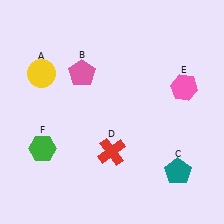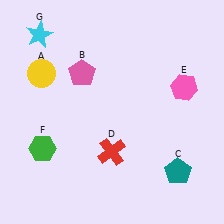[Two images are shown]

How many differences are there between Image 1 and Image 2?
There is 1 difference between the two images.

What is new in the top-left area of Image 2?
A cyan star (G) was added in the top-left area of Image 2.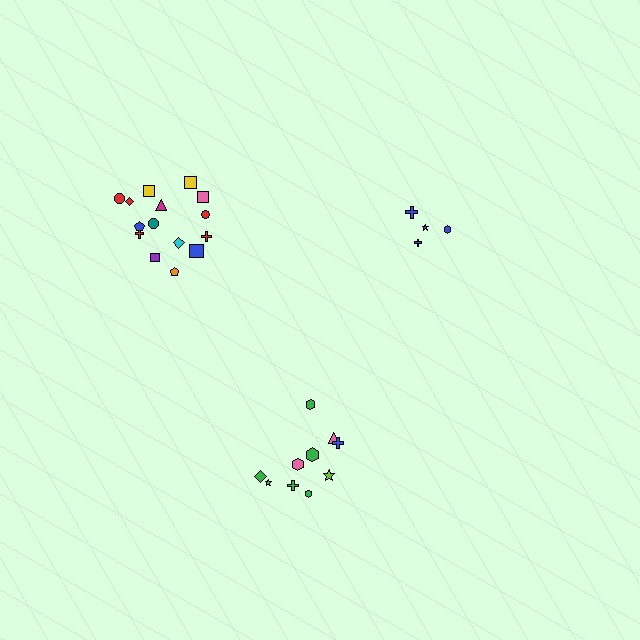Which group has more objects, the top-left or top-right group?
The top-left group.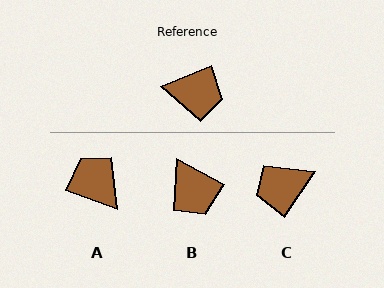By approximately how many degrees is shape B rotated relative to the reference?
Approximately 51 degrees clockwise.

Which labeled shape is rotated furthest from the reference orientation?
C, about 146 degrees away.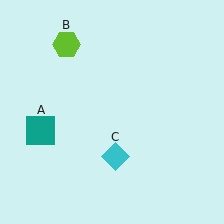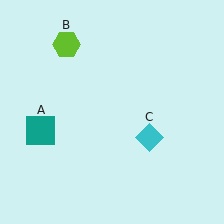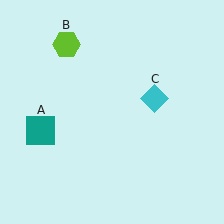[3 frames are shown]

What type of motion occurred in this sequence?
The cyan diamond (object C) rotated counterclockwise around the center of the scene.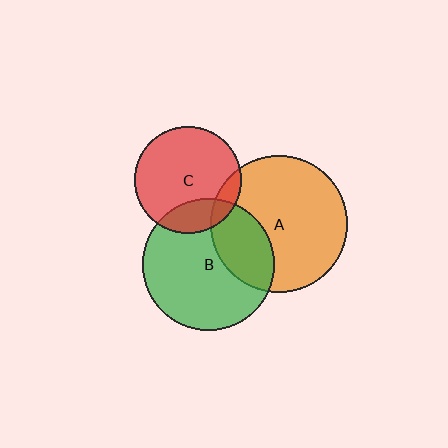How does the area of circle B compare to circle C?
Approximately 1.5 times.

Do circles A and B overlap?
Yes.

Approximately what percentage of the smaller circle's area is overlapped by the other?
Approximately 30%.